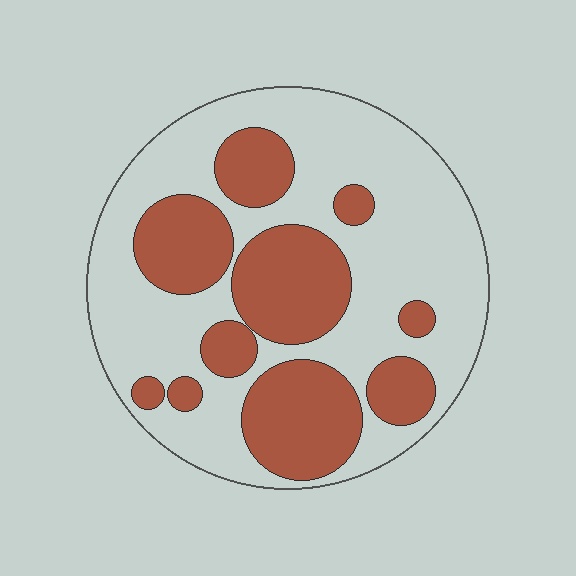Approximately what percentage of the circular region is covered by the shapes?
Approximately 35%.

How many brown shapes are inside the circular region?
10.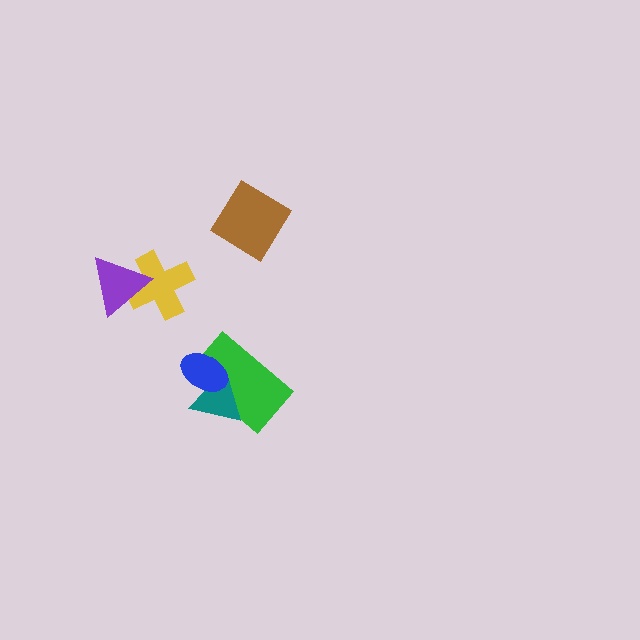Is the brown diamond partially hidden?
No, no other shape covers it.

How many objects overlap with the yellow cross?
1 object overlaps with the yellow cross.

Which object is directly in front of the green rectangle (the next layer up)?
The teal triangle is directly in front of the green rectangle.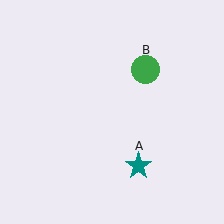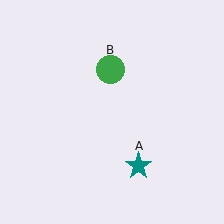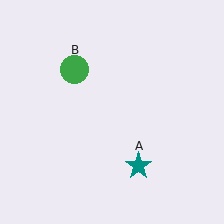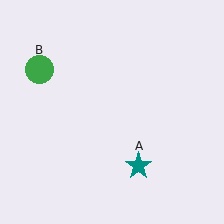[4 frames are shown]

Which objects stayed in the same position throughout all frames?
Teal star (object A) remained stationary.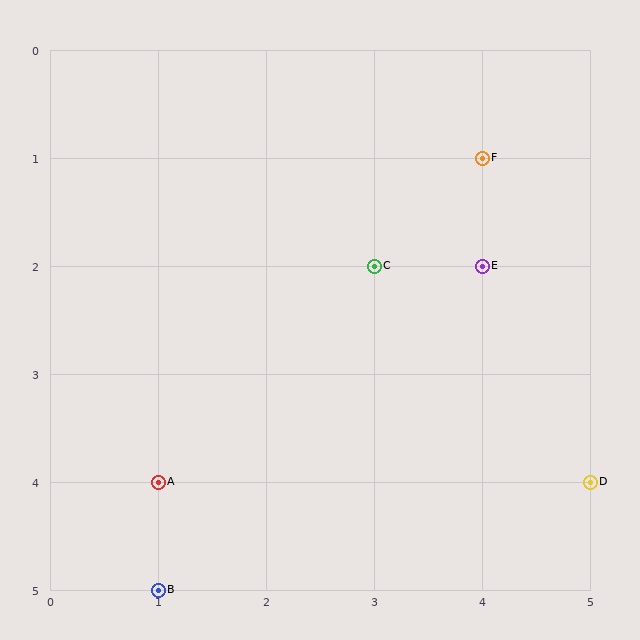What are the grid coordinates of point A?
Point A is at grid coordinates (1, 4).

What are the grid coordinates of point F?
Point F is at grid coordinates (4, 1).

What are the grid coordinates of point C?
Point C is at grid coordinates (3, 2).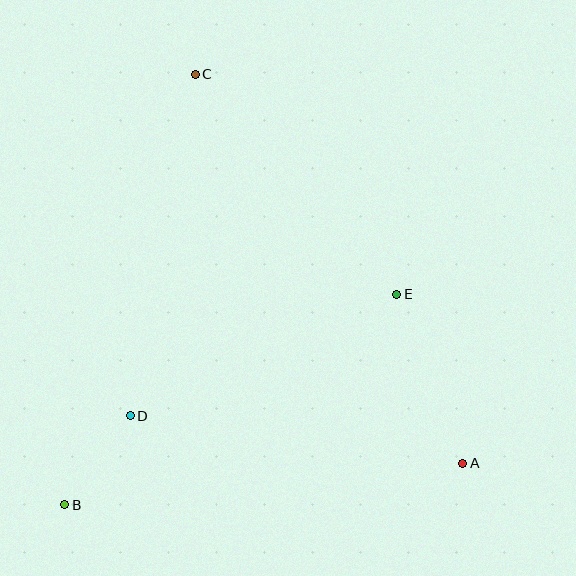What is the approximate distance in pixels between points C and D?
The distance between C and D is approximately 348 pixels.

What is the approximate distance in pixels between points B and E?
The distance between B and E is approximately 393 pixels.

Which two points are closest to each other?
Points B and D are closest to each other.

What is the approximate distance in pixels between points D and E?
The distance between D and E is approximately 293 pixels.